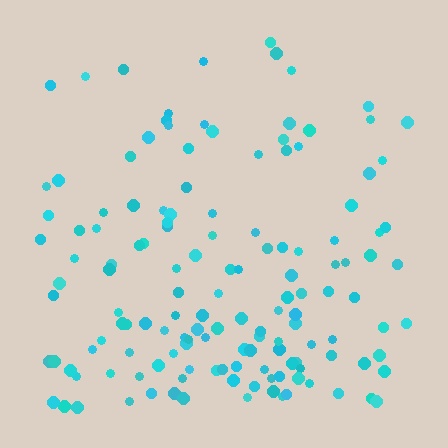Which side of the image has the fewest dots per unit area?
The top.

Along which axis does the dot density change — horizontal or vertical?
Vertical.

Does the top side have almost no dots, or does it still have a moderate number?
Still a moderate number, just noticeably fewer than the bottom.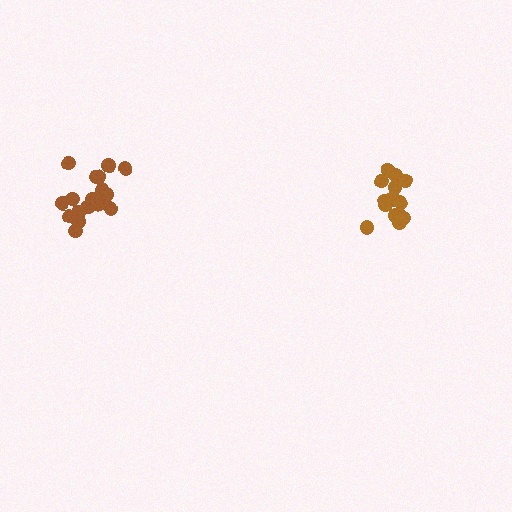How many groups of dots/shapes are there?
There are 2 groups.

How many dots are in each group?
Group 1: 17 dots, Group 2: 15 dots (32 total).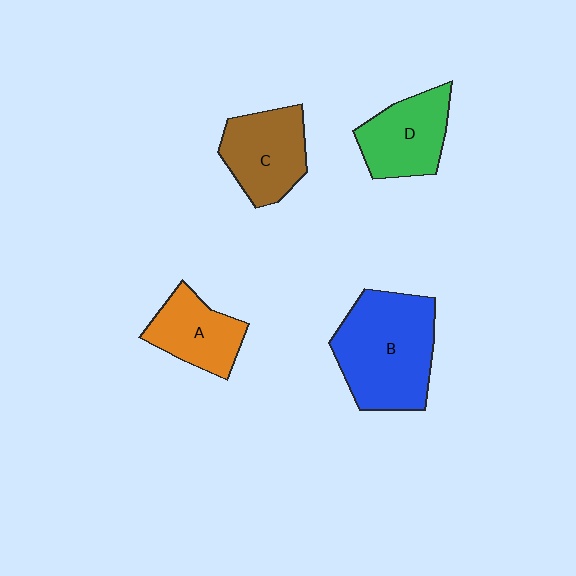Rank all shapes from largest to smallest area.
From largest to smallest: B (blue), C (brown), D (green), A (orange).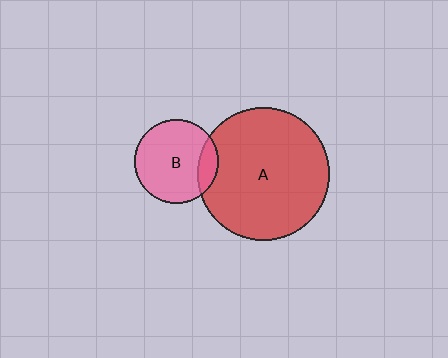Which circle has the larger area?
Circle A (red).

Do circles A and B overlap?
Yes.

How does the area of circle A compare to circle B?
Approximately 2.5 times.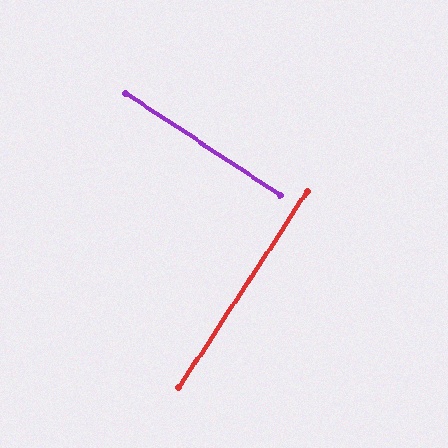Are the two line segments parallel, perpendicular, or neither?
Perpendicular — they meet at approximately 90°.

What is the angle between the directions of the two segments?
Approximately 90 degrees.